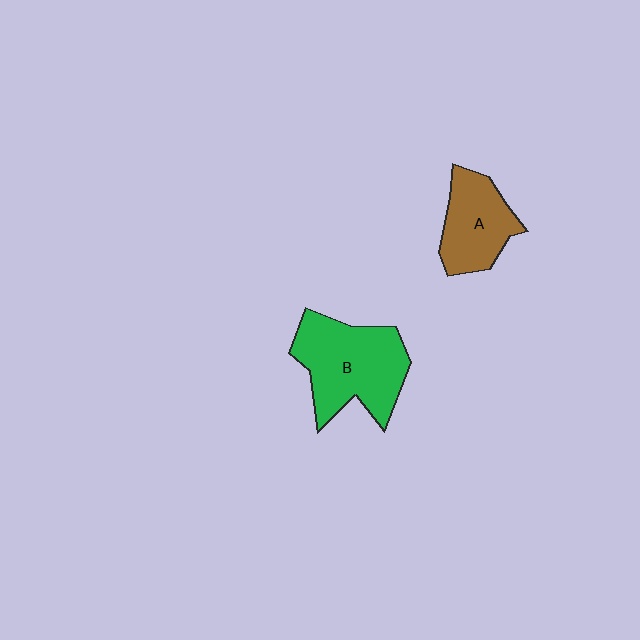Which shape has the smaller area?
Shape A (brown).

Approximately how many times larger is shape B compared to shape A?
Approximately 1.5 times.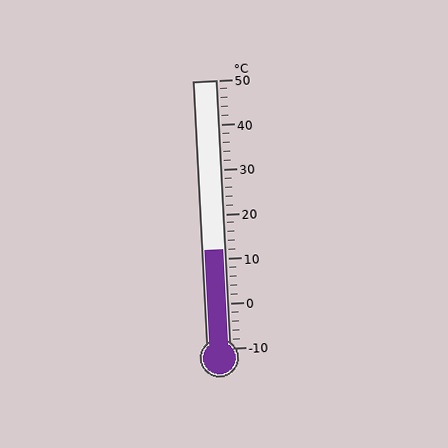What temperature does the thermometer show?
The thermometer shows approximately 12°C.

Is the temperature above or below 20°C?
The temperature is below 20°C.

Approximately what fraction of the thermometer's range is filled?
The thermometer is filled to approximately 35% of its range.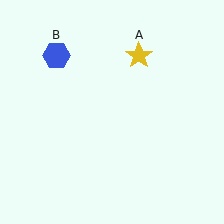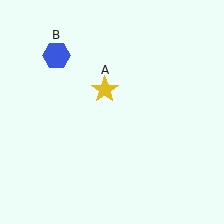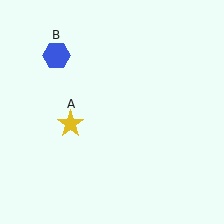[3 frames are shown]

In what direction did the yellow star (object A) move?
The yellow star (object A) moved down and to the left.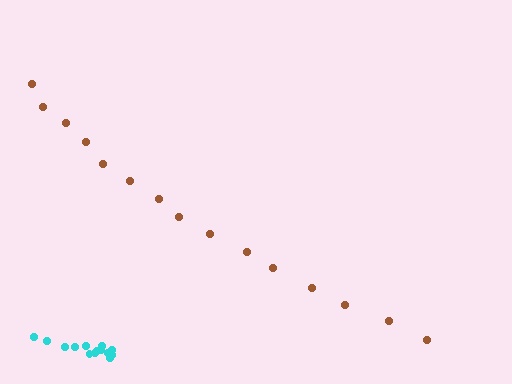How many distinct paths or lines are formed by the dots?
There are 2 distinct paths.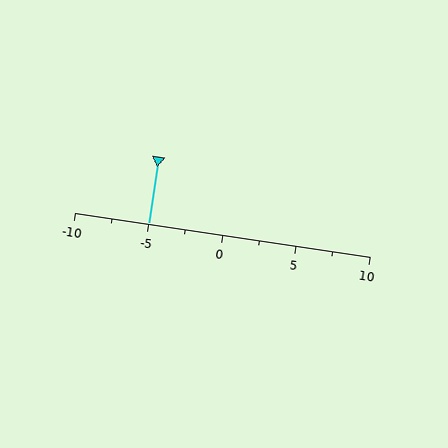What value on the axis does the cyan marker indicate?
The marker indicates approximately -5.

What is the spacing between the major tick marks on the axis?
The major ticks are spaced 5 apart.